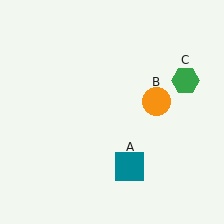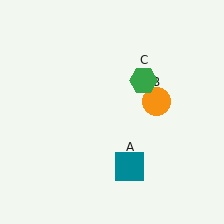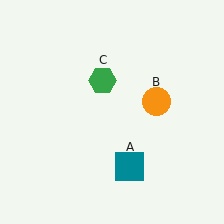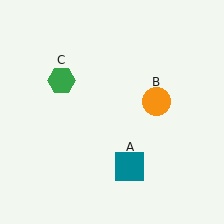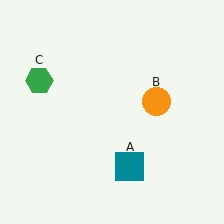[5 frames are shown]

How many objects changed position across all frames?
1 object changed position: green hexagon (object C).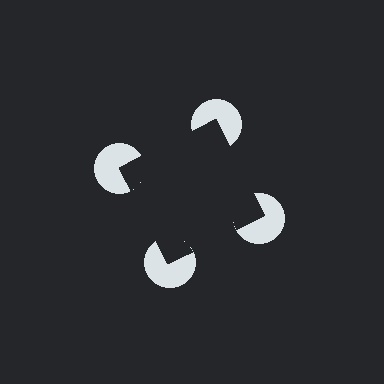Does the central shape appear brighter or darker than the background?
It typically appears slightly darker than the background, even though no actual brightness change is drawn.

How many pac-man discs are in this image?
There are 4 — one at each vertex of the illusory square.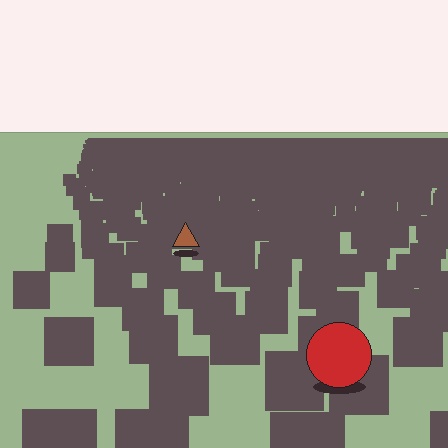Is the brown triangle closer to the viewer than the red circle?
No. The red circle is closer — you can tell from the texture gradient: the ground texture is coarser near it.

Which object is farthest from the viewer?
The brown triangle is farthest from the viewer. It appears smaller and the ground texture around it is denser.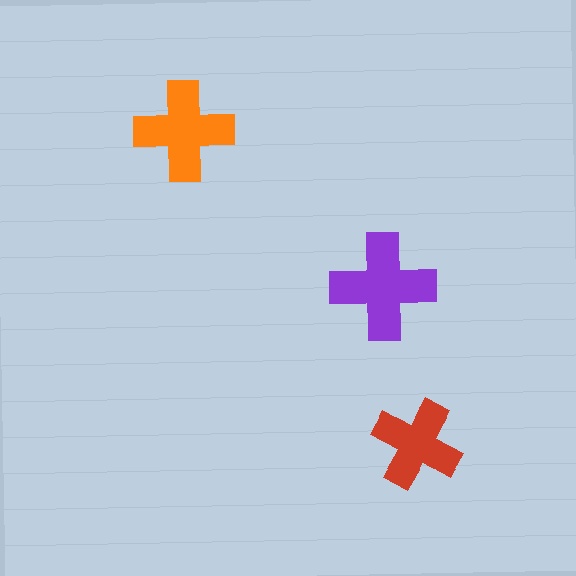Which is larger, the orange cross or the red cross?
The orange one.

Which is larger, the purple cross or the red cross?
The purple one.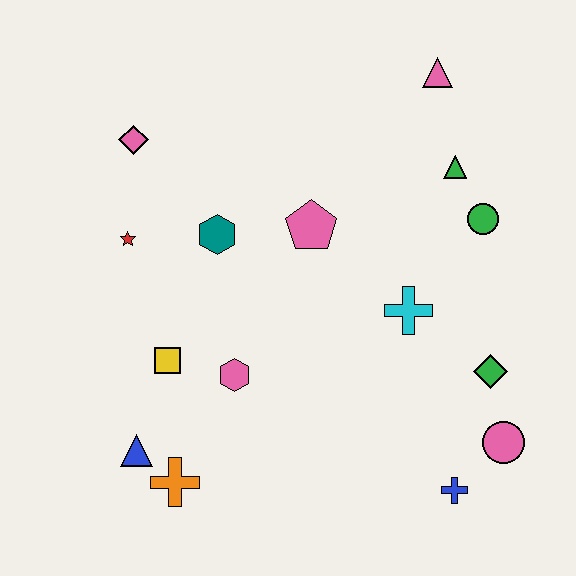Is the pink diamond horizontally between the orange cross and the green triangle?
No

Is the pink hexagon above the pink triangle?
No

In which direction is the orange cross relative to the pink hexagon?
The orange cross is below the pink hexagon.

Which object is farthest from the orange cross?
The pink triangle is farthest from the orange cross.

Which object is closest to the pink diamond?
The red star is closest to the pink diamond.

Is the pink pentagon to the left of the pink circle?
Yes